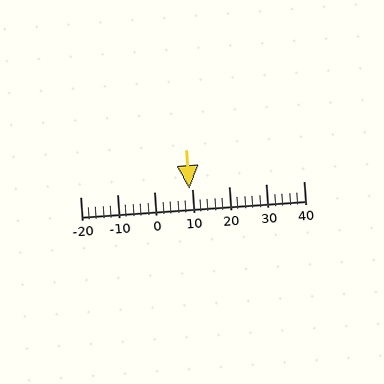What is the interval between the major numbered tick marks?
The major tick marks are spaced 10 units apart.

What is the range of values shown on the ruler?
The ruler shows values from -20 to 40.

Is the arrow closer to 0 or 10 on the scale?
The arrow is closer to 10.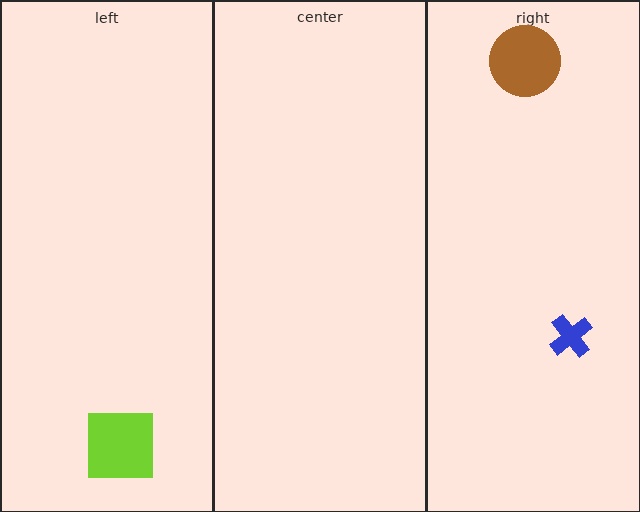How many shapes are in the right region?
2.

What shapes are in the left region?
The lime square.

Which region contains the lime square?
The left region.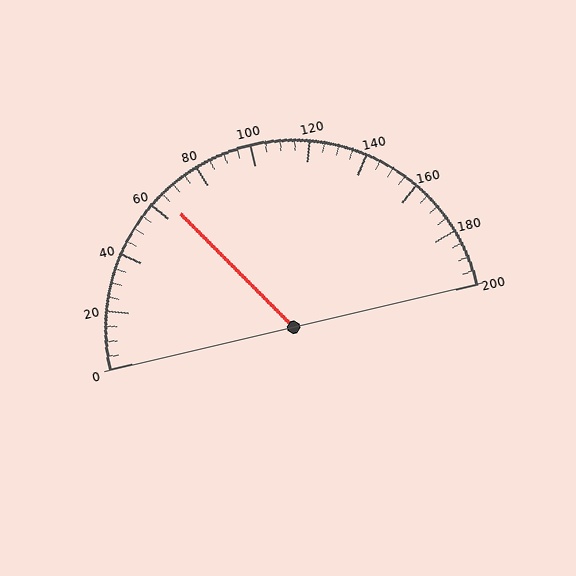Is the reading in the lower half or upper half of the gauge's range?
The reading is in the lower half of the range (0 to 200).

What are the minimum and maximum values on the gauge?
The gauge ranges from 0 to 200.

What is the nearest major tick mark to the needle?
The nearest major tick mark is 60.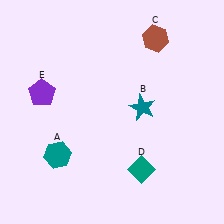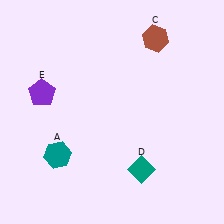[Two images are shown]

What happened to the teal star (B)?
The teal star (B) was removed in Image 2. It was in the top-right area of Image 1.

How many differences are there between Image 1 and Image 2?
There is 1 difference between the two images.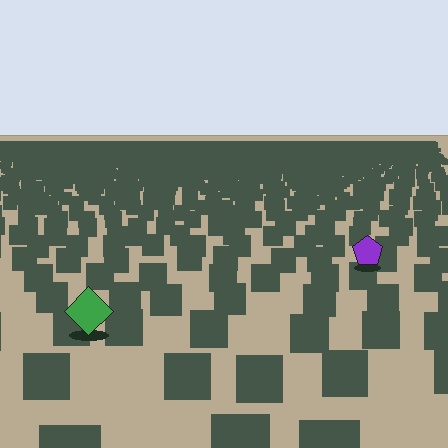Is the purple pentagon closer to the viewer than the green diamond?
No. The green diamond is closer — you can tell from the texture gradient: the ground texture is coarser near it.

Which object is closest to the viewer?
The green diamond is closest. The texture marks near it are larger and more spread out.